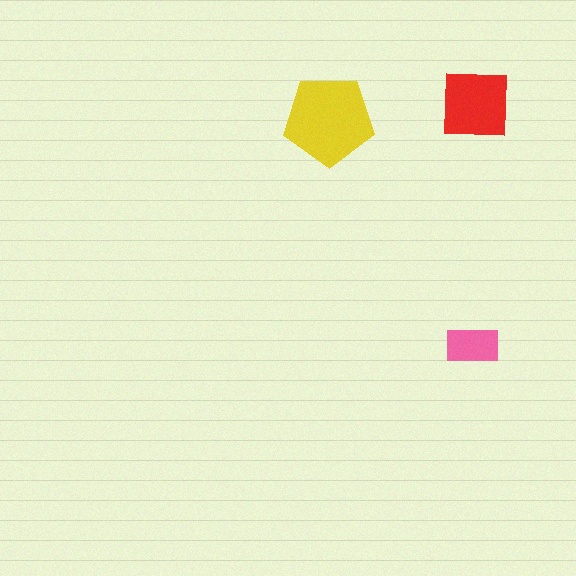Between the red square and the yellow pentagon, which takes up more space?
The yellow pentagon.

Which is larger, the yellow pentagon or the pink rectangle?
The yellow pentagon.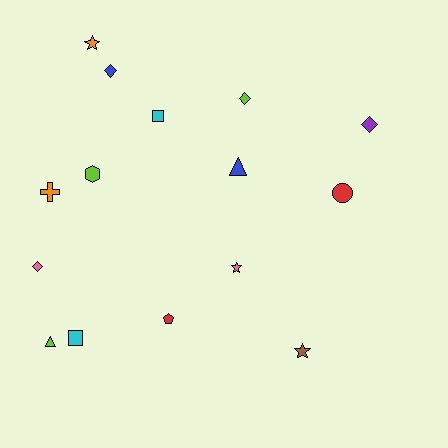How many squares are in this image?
There are 2 squares.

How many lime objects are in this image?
There are 3 lime objects.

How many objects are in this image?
There are 15 objects.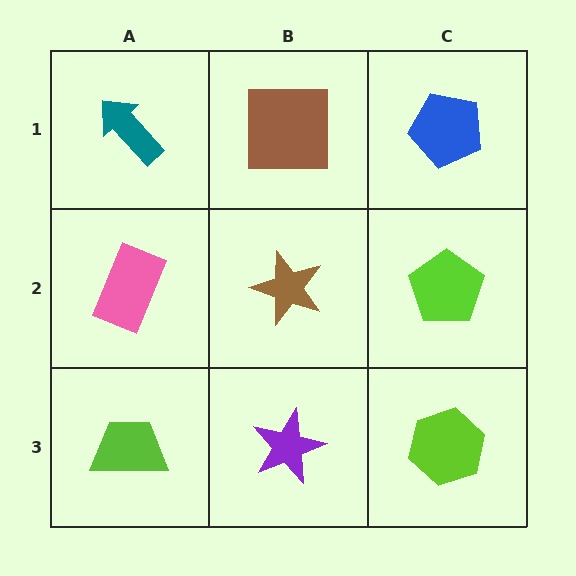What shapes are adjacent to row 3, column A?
A pink rectangle (row 2, column A), a purple star (row 3, column B).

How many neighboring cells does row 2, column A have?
3.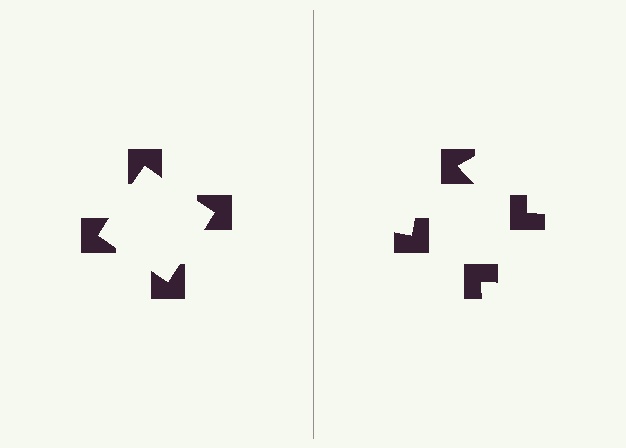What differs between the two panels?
The notched squares are positioned identically on both sides; only the wedge orientations differ. On the left they align to a square; on the right they are misaligned.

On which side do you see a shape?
An illusory square appears on the left side. On the right side the wedge cuts are rotated, so no coherent shape forms.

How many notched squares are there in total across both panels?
8 — 4 on each side.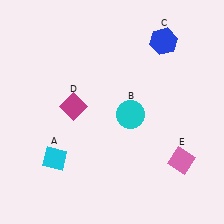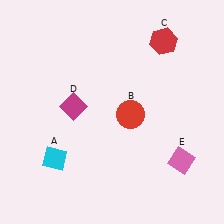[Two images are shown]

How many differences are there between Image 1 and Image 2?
There are 2 differences between the two images.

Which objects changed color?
B changed from cyan to red. C changed from blue to red.